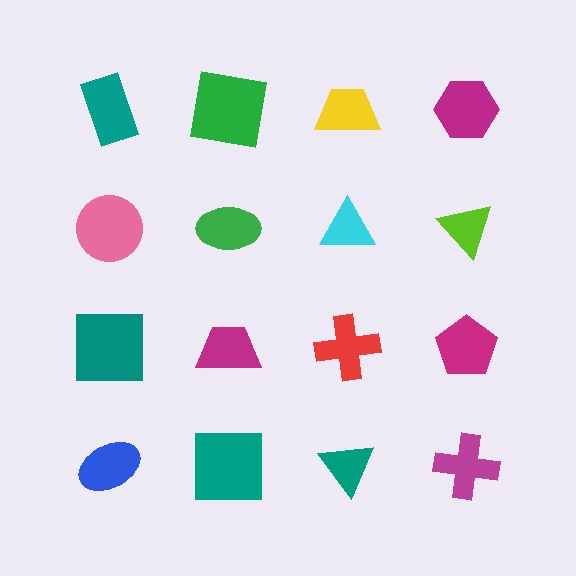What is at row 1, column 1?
A teal rectangle.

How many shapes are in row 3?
4 shapes.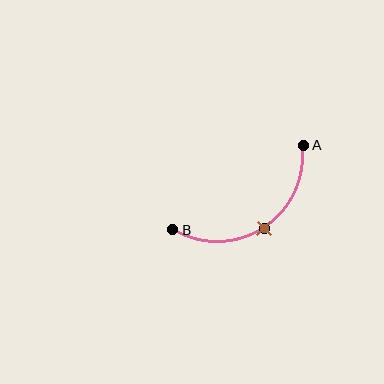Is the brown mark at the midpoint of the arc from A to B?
Yes. The brown mark lies on the arc at equal arc-length from both A and B — it is the arc midpoint.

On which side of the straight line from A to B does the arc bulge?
The arc bulges below the straight line connecting A and B.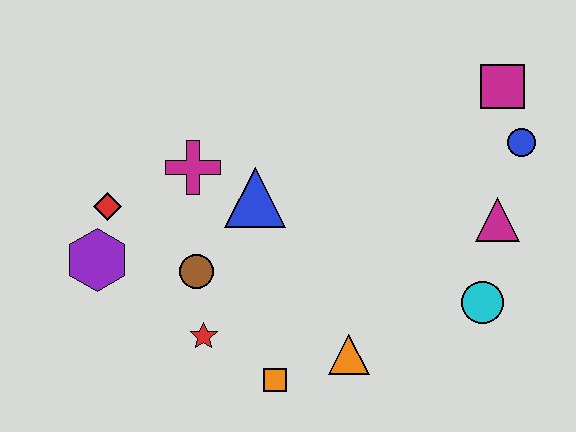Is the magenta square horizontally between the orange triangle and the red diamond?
No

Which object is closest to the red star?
The brown circle is closest to the red star.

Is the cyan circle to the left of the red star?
No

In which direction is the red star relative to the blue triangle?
The red star is below the blue triangle.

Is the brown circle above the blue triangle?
No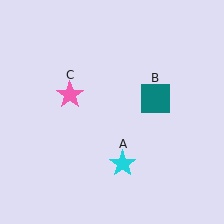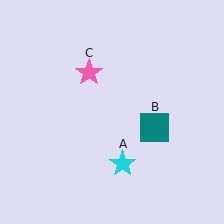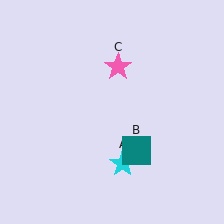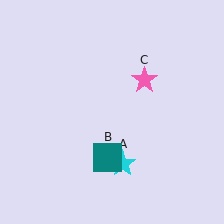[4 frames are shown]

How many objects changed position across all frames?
2 objects changed position: teal square (object B), pink star (object C).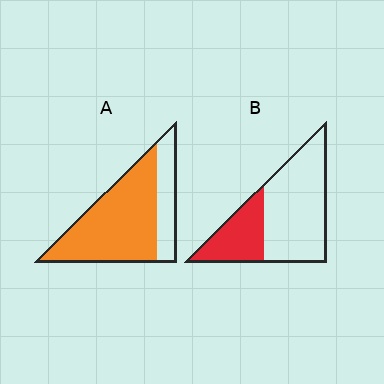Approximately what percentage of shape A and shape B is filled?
A is approximately 75% and B is approximately 30%.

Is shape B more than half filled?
No.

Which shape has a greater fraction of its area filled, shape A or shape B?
Shape A.